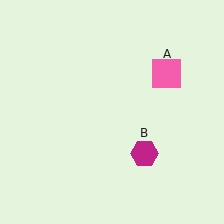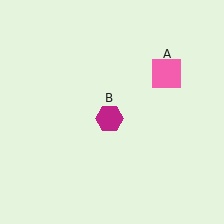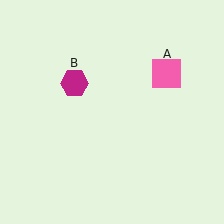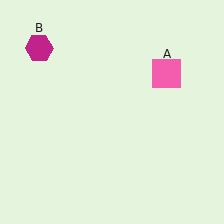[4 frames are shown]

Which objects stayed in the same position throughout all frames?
Pink square (object A) remained stationary.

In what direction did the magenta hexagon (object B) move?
The magenta hexagon (object B) moved up and to the left.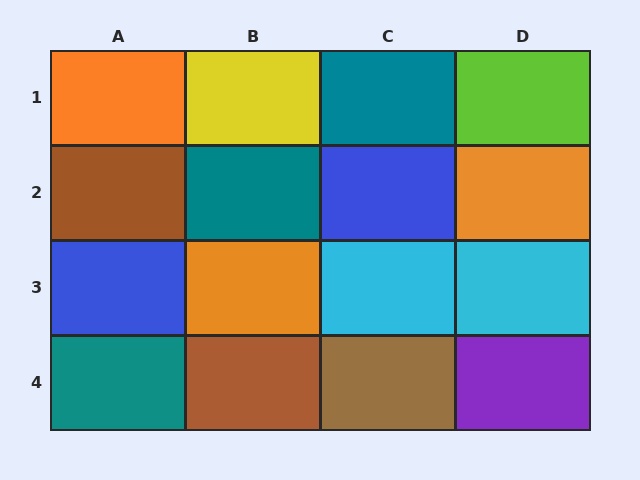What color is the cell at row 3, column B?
Orange.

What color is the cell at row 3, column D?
Cyan.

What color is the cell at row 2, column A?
Brown.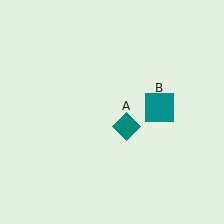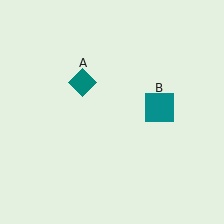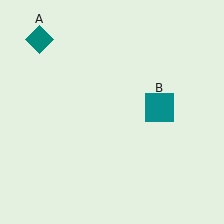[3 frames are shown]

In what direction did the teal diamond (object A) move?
The teal diamond (object A) moved up and to the left.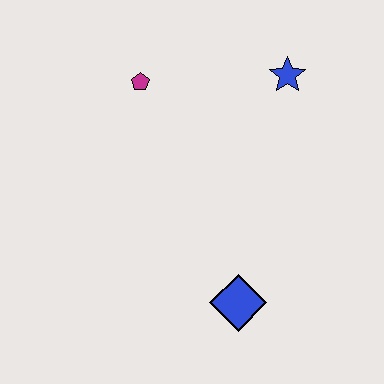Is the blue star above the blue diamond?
Yes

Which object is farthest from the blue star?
The blue diamond is farthest from the blue star.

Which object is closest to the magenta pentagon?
The blue star is closest to the magenta pentagon.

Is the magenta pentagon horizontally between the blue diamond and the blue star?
No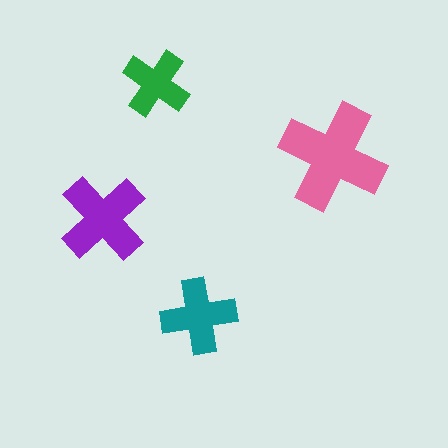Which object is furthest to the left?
The purple cross is leftmost.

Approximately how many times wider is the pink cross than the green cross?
About 1.5 times wider.